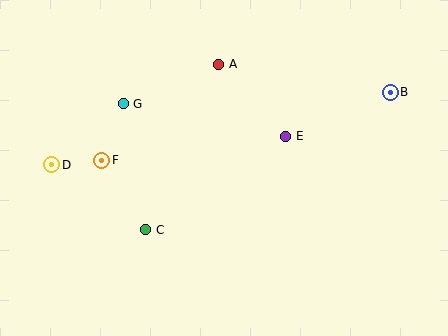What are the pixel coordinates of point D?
Point D is at (52, 165).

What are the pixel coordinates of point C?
Point C is at (146, 230).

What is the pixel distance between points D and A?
The distance between D and A is 195 pixels.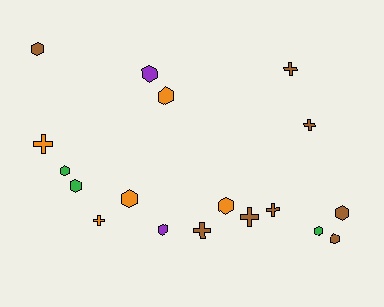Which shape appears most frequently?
Hexagon, with 11 objects.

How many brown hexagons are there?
There are 3 brown hexagons.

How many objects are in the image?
There are 18 objects.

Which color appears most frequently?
Brown, with 8 objects.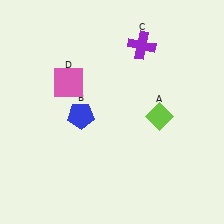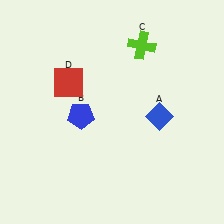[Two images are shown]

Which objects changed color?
A changed from lime to blue. C changed from purple to lime. D changed from pink to red.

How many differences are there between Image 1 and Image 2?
There are 3 differences between the two images.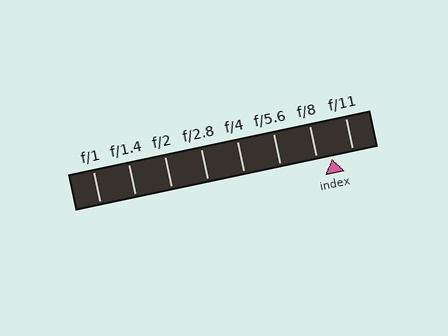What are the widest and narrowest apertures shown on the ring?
The widest aperture shown is f/1 and the narrowest is f/11.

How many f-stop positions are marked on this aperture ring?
There are 8 f-stop positions marked.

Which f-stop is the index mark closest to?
The index mark is closest to f/8.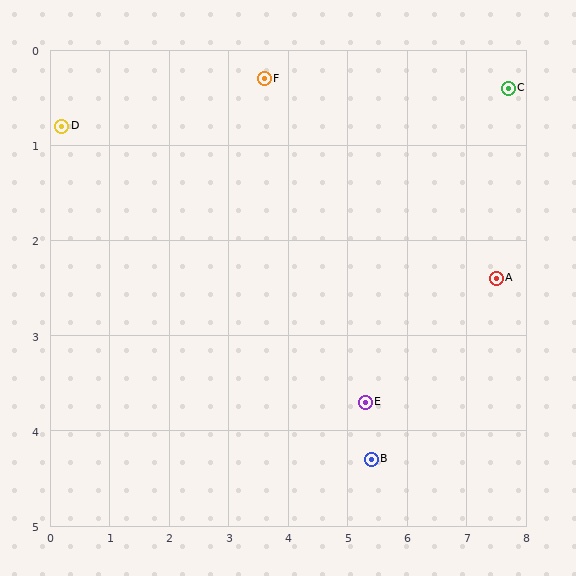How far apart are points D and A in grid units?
Points D and A are about 7.5 grid units apart.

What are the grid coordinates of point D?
Point D is at approximately (0.2, 0.8).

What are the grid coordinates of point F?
Point F is at approximately (3.6, 0.3).